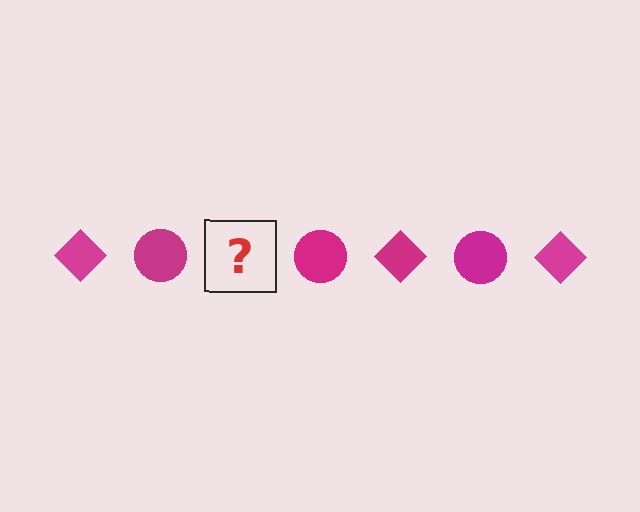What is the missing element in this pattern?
The missing element is a magenta diamond.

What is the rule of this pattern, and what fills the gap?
The rule is that the pattern cycles through diamond, circle shapes in magenta. The gap should be filled with a magenta diamond.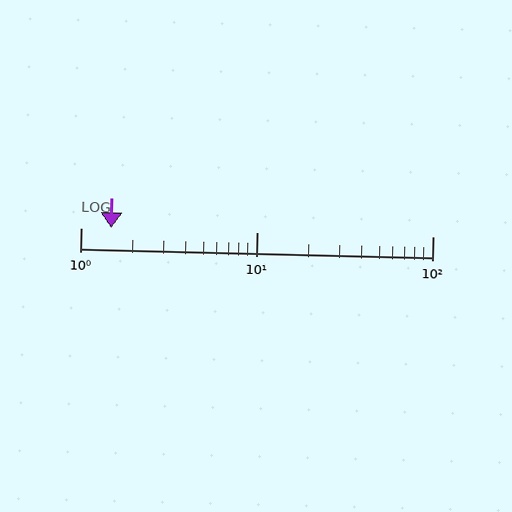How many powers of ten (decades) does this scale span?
The scale spans 2 decades, from 1 to 100.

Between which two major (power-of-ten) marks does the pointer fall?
The pointer is between 1 and 10.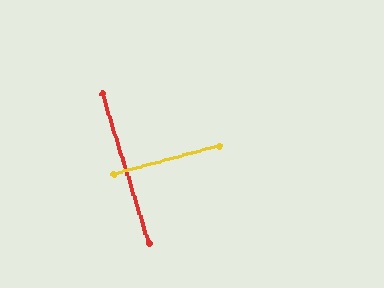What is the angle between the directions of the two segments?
Approximately 88 degrees.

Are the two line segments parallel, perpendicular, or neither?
Perpendicular — they meet at approximately 88°.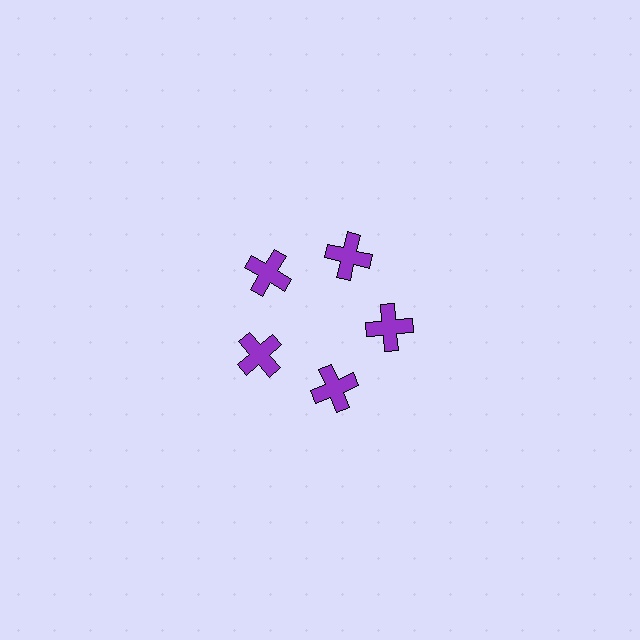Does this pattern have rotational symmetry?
Yes, this pattern has 5-fold rotational symmetry. It looks the same after rotating 72 degrees around the center.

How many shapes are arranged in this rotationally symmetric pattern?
There are 5 shapes, arranged in 5 groups of 1.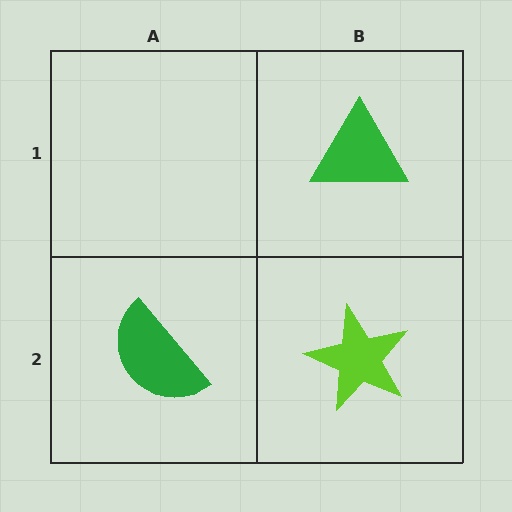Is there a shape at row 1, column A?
No, that cell is empty.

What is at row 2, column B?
A lime star.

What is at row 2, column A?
A green semicircle.